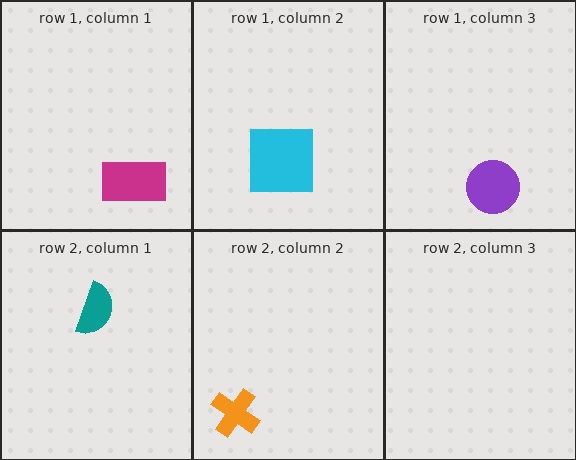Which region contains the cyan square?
The row 1, column 2 region.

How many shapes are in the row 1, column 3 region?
1.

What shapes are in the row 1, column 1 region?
The magenta rectangle.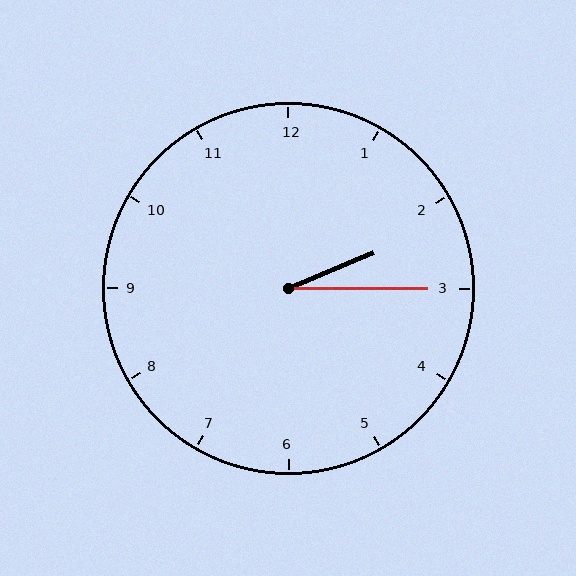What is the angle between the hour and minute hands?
Approximately 22 degrees.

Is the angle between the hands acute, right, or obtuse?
It is acute.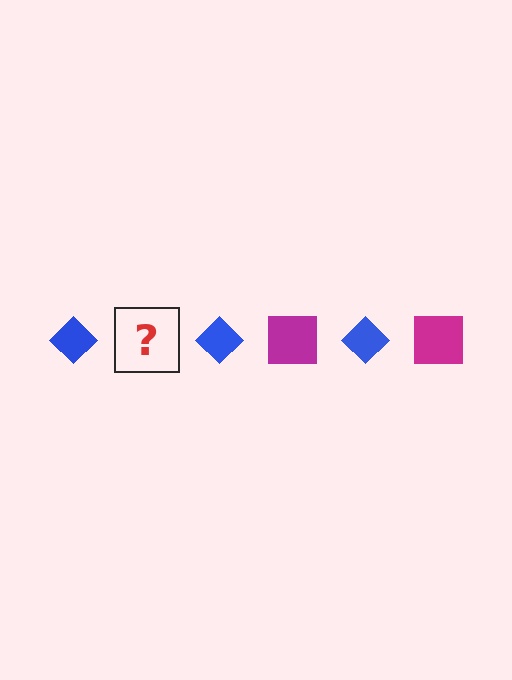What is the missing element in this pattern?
The missing element is a magenta square.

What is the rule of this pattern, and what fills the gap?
The rule is that the pattern alternates between blue diamond and magenta square. The gap should be filled with a magenta square.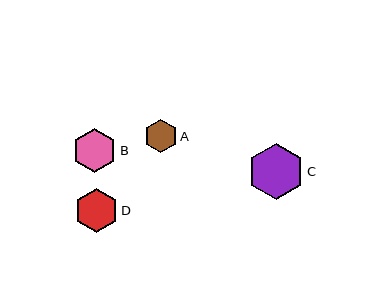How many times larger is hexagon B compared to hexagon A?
Hexagon B is approximately 1.3 times the size of hexagon A.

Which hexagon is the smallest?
Hexagon A is the smallest with a size of approximately 33 pixels.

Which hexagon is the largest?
Hexagon C is the largest with a size of approximately 57 pixels.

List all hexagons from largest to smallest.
From largest to smallest: C, D, B, A.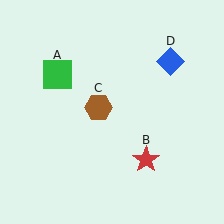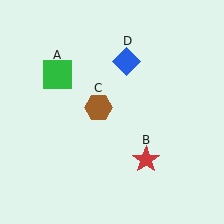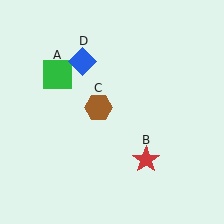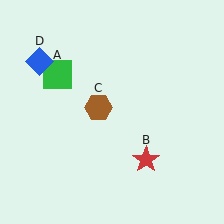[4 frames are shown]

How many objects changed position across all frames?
1 object changed position: blue diamond (object D).